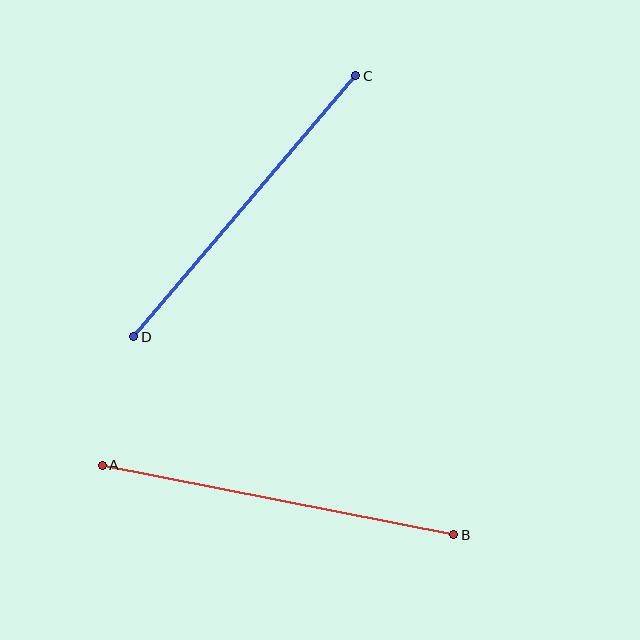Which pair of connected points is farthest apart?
Points A and B are farthest apart.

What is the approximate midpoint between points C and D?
The midpoint is at approximately (245, 206) pixels.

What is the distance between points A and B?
The distance is approximately 358 pixels.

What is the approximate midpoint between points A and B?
The midpoint is at approximately (278, 500) pixels.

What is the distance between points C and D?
The distance is approximately 342 pixels.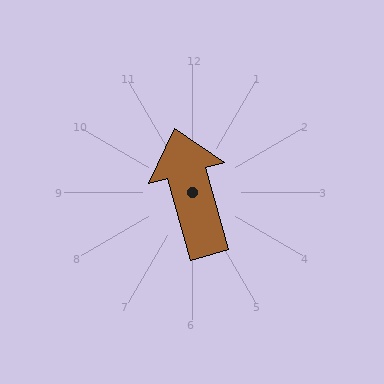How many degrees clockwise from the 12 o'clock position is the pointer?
Approximately 344 degrees.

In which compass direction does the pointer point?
North.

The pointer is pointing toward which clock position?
Roughly 11 o'clock.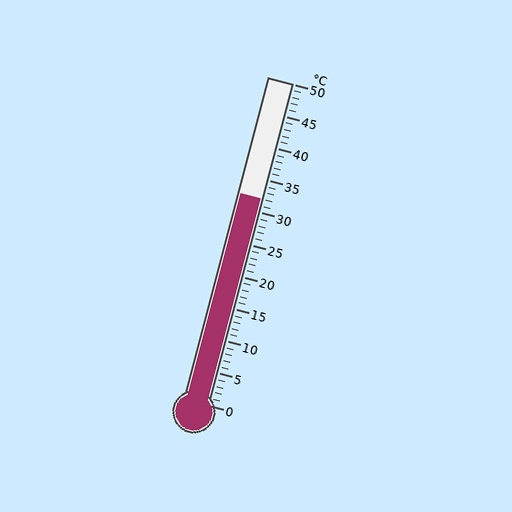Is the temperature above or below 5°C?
The temperature is above 5°C.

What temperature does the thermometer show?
The thermometer shows approximately 32°C.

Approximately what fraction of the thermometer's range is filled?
The thermometer is filled to approximately 65% of its range.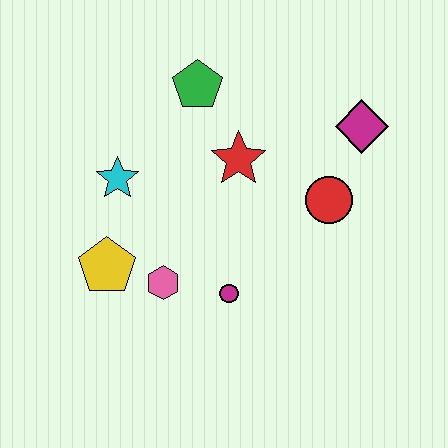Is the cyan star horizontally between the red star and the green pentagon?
No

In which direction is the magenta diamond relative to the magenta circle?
The magenta diamond is above the magenta circle.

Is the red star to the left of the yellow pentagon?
No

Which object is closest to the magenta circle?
The pink hexagon is closest to the magenta circle.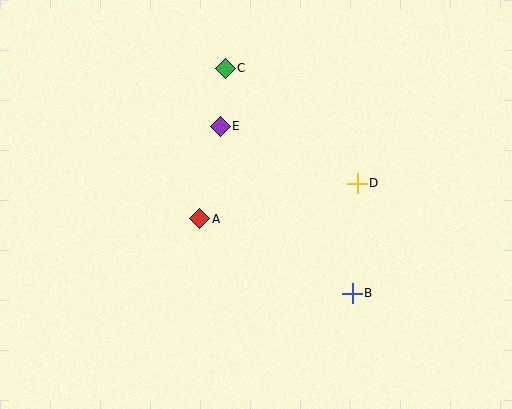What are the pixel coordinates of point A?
Point A is at (200, 219).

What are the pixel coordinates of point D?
Point D is at (357, 183).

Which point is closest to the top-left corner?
Point C is closest to the top-left corner.